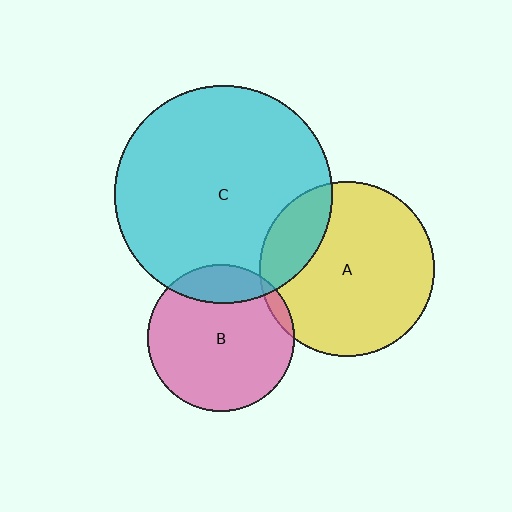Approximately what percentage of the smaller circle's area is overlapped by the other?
Approximately 15%.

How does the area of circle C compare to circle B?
Approximately 2.2 times.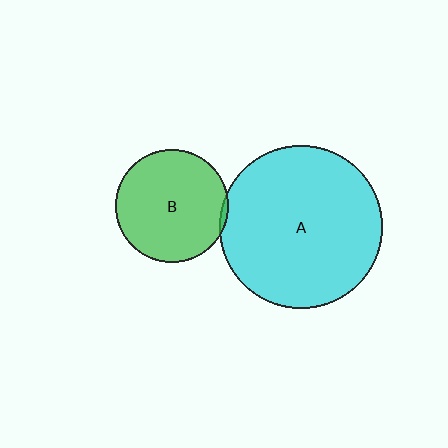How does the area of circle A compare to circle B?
Approximately 2.1 times.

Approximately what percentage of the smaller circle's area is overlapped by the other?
Approximately 5%.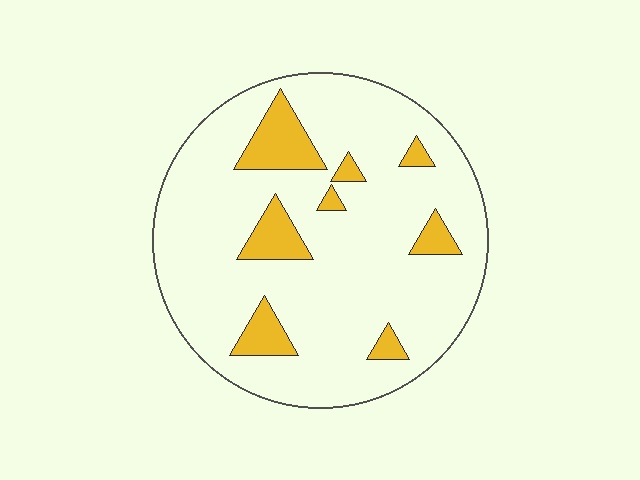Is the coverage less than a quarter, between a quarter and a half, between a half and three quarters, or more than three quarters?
Less than a quarter.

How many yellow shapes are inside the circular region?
8.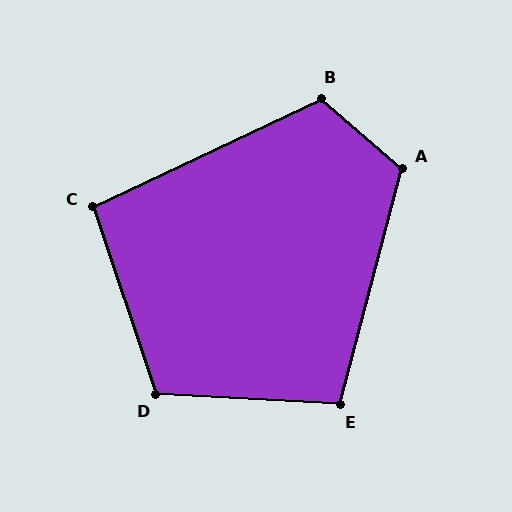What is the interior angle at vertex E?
Approximately 102 degrees (obtuse).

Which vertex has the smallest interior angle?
C, at approximately 97 degrees.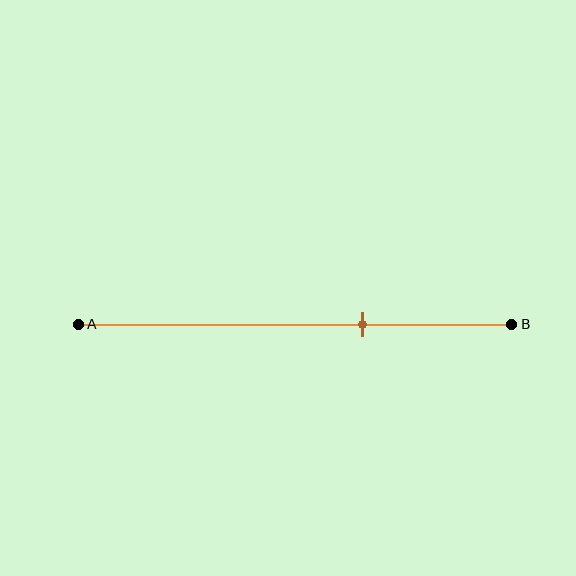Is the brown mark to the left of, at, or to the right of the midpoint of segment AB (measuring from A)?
The brown mark is to the right of the midpoint of segment AB.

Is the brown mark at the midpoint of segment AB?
No, the mark is at about 65% from A, not at the 50% midpoint.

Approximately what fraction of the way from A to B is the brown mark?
The brown mark is approximately 65% of the way from A to B.